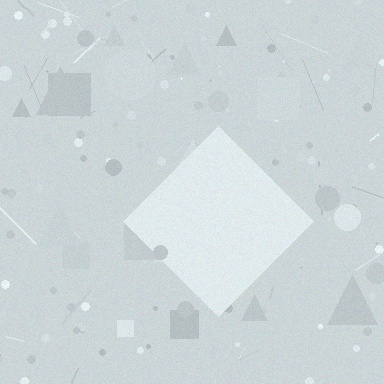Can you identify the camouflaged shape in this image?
The camouflaged shape is a diamond.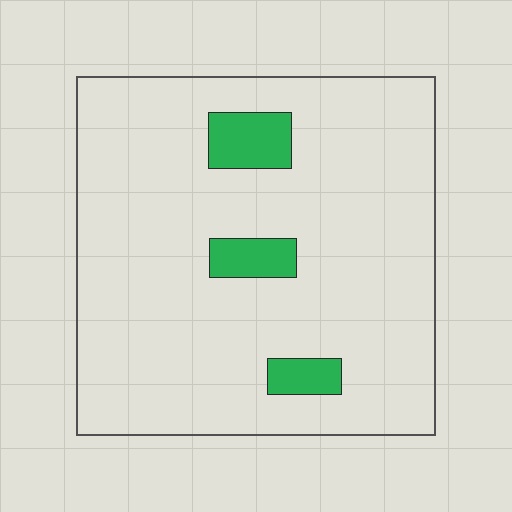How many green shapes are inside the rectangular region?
3.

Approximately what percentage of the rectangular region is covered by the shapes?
Approximately 10%.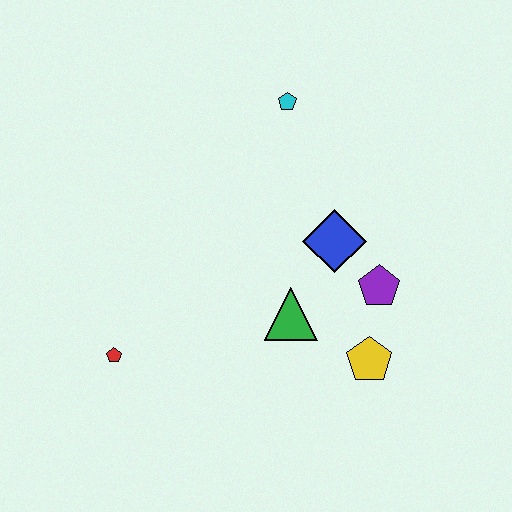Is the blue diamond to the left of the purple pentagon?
Yes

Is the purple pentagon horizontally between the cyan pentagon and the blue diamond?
No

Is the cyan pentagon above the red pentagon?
Yes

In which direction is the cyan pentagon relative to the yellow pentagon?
The cyan pentagon is above the yellow pentagon.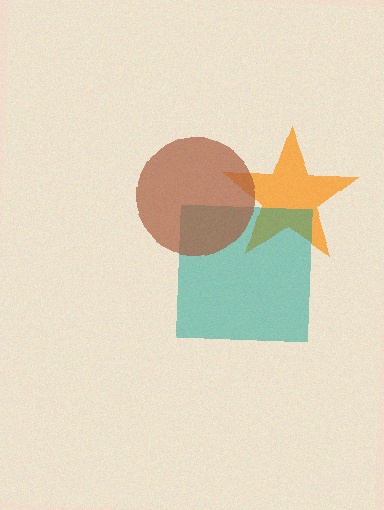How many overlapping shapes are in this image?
There are 3 overlapping shapes in the image.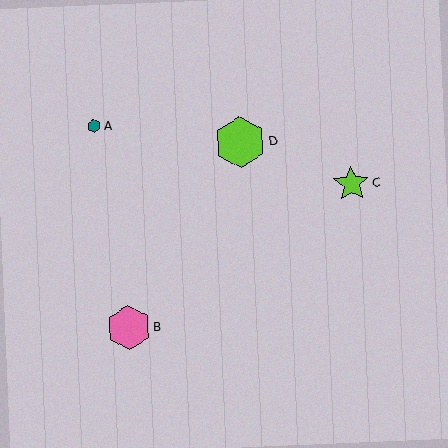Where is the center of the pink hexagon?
The center of the pink hexagon is at (129, 328).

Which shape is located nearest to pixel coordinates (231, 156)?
The lime hexagon (labeled D) at (240, 142) is nearest to that location.